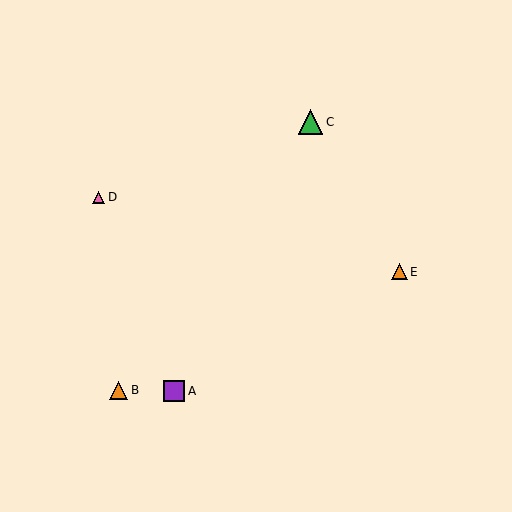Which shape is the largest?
The green triangle (labeled C) is the largest.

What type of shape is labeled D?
Shape D is a pink triangle.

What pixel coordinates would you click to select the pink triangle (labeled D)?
Click at (99, 197) to select the pink triangle D.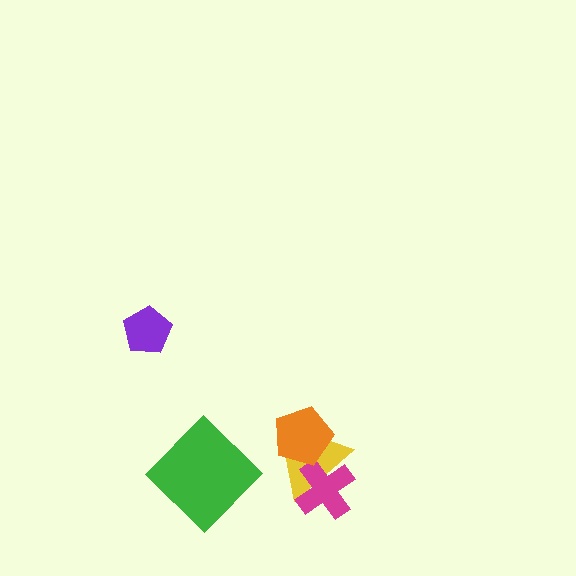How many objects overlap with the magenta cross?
1 object overlaps with the magenta cross.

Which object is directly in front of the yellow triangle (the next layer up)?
The magenta cross is directly in front of the yellow triangle.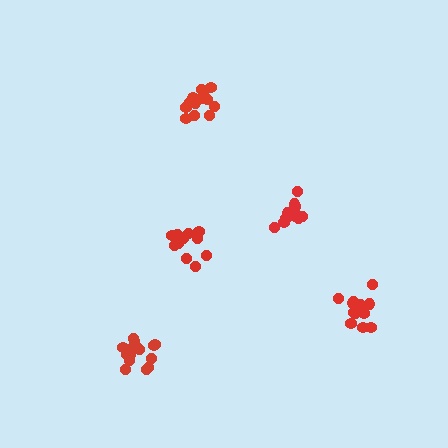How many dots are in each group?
Group 1: 12 dots, Group 2: 14 dots, Group 3: 15 dots, Group 4: 13 dots, Group 5: 14 dots (68 total).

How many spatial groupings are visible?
There are 5 spatial groupings.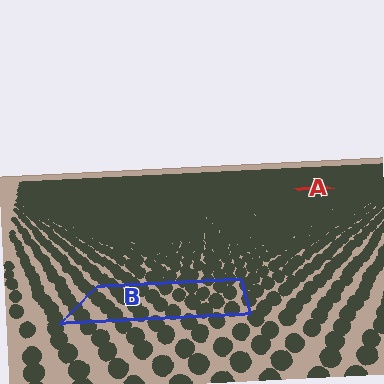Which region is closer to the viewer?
Region B is closer. The texture elements there are larger and more spread out.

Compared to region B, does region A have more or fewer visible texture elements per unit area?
Region A has more texture elements per unit area — they are packed more densely because it is farther away.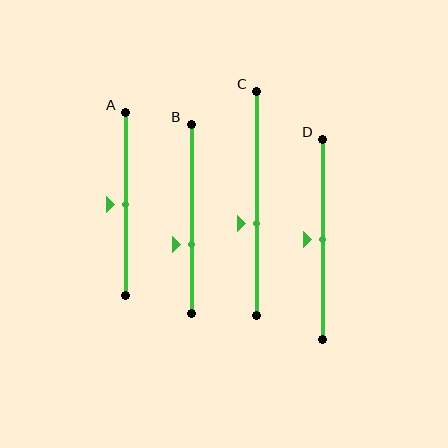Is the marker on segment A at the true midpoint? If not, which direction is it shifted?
Yes, the marker on segment A is at the true midpoint.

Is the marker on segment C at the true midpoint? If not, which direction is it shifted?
No, the marker on segment C is shifted downward by about 9% of the segment length.